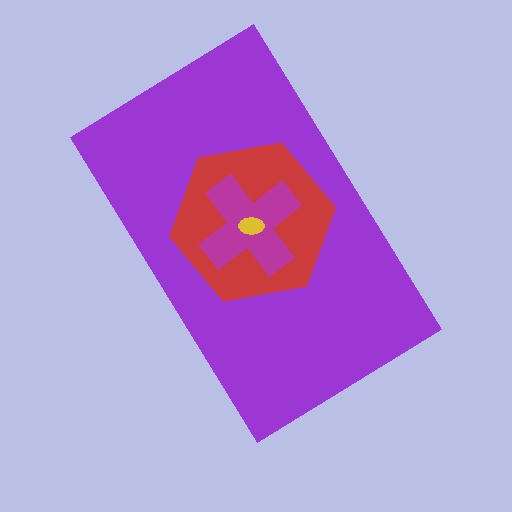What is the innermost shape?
The yellow ellipse.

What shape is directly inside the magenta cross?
The yellow ellipse.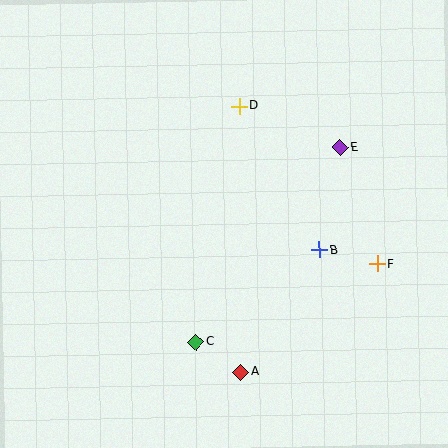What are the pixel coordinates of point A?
Point A is at (241, 372).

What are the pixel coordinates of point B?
Point B is at (319, 250).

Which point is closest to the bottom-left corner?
Point C is closest to the bottom-left corner.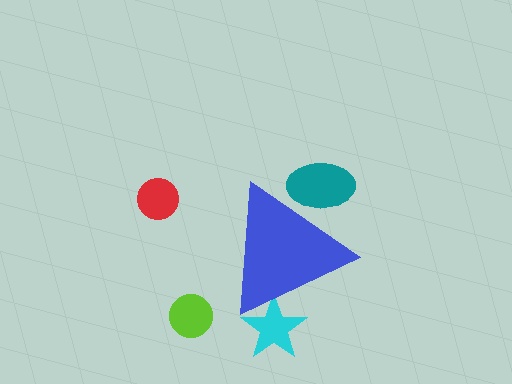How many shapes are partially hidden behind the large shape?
2 shapes are partially hidden.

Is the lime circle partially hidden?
No, the lime circle is fully visible.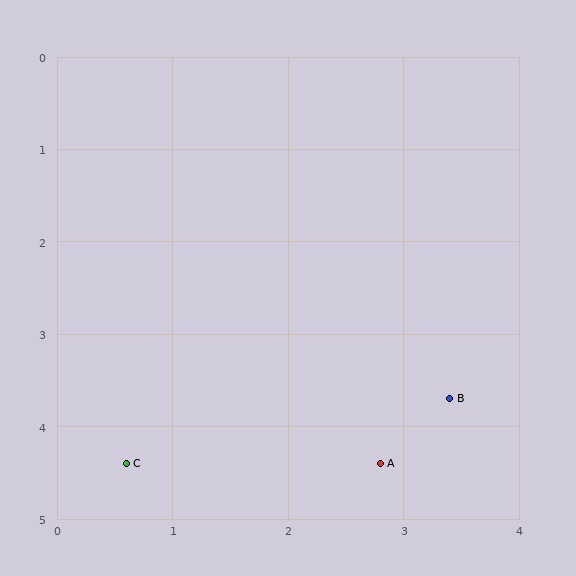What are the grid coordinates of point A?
Point A is at approximately (2.8, 4.4).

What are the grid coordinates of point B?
Point B is at approximately (3.4, 3.7).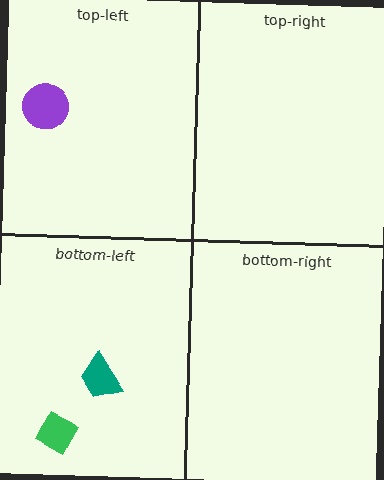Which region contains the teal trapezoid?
The bottom-left region.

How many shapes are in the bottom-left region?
2.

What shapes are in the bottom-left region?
The teal trapezoid, the green diamond.